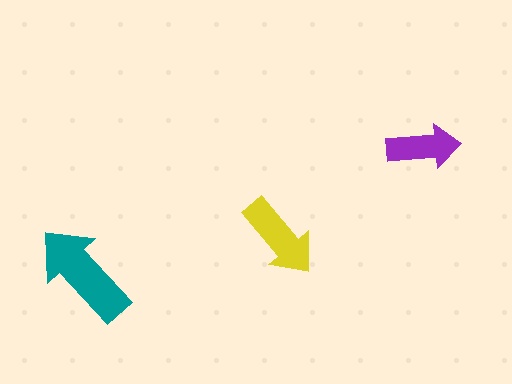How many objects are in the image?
There are 3 objects in the image.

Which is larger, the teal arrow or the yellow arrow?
The teal one.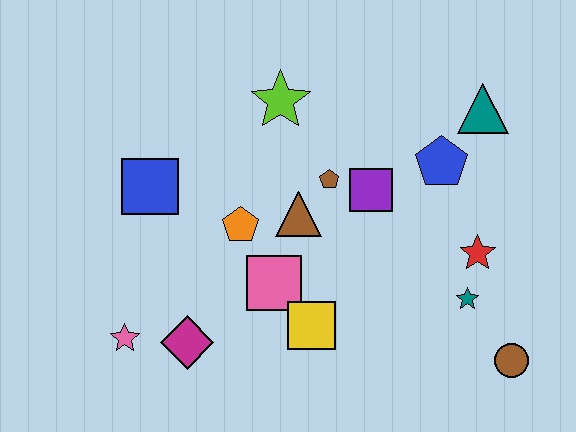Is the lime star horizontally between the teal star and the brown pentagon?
No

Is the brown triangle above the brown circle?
Yes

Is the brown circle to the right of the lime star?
Yes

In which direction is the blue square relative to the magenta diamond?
The blue square is above the magenta diamond.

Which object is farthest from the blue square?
The brown circle is farthest from the blue square.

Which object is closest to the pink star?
The magenta diamond is closest to the pink star.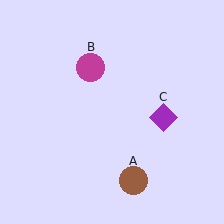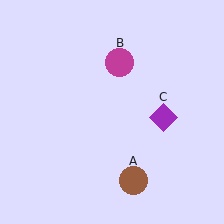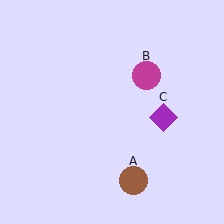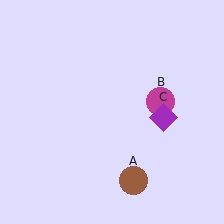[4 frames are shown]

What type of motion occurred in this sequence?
The magenta circle (object B) rotated clockwise around the center of the scene.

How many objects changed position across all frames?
1 object changed position: magenta circle (object B).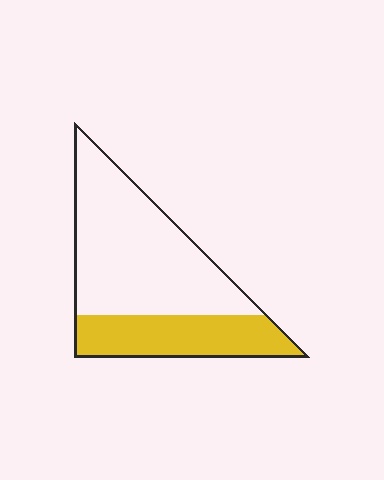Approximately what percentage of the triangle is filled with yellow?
Approximately 35%.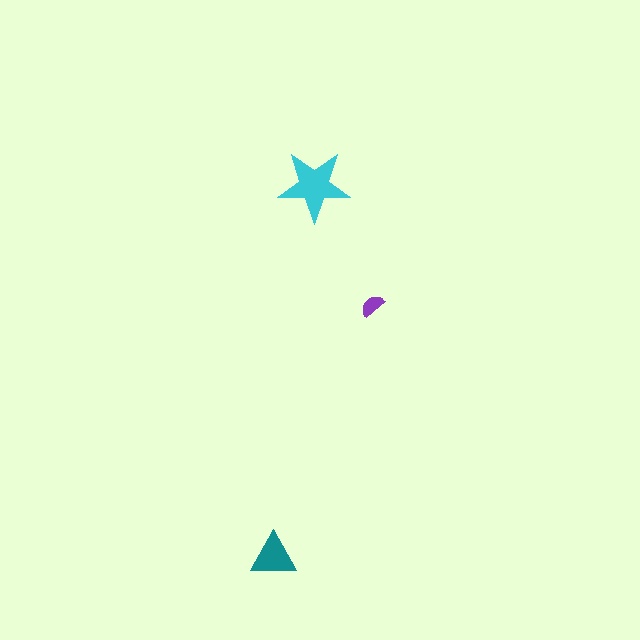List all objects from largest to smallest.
The cyan star, the teal triangle, the purple semicircle.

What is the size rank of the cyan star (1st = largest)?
1st.